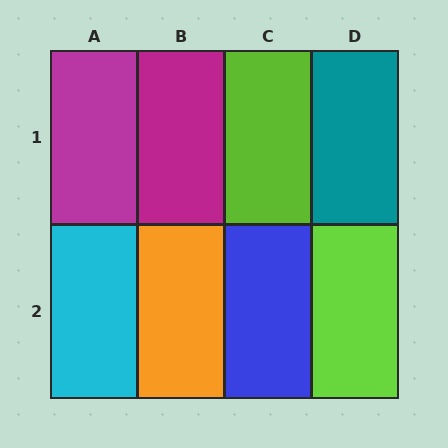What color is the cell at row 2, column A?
Cyan.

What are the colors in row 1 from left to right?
Magenta, magenta, lime, teal.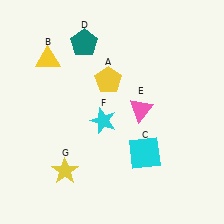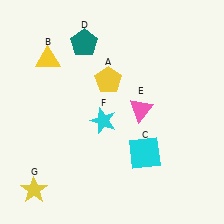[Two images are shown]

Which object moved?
The yellow star (G) moved left.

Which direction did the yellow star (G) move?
The yellow star (G) moved left.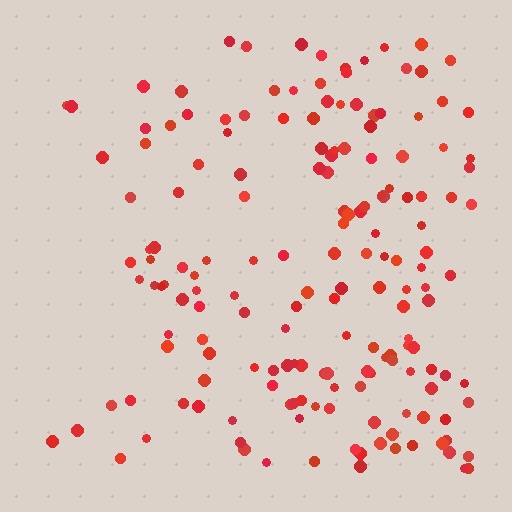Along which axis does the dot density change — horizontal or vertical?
Horizontal.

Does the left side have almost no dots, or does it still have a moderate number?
Still a moderate number, just noticeably fewer than the right.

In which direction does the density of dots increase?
From left to right, with the right side densest.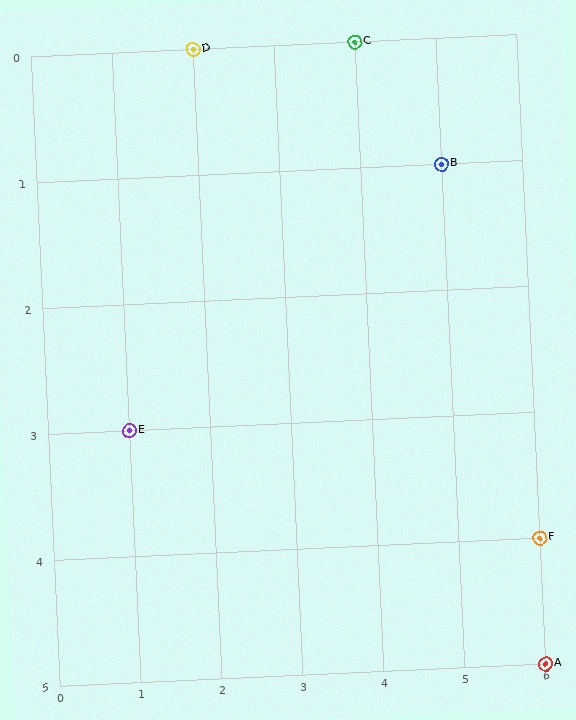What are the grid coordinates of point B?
Point B is at grid coordinates (5, 1).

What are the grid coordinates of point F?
Point F is at grid coordinates (6, 4).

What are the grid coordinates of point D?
Point D is at grid coordinates (2, 0).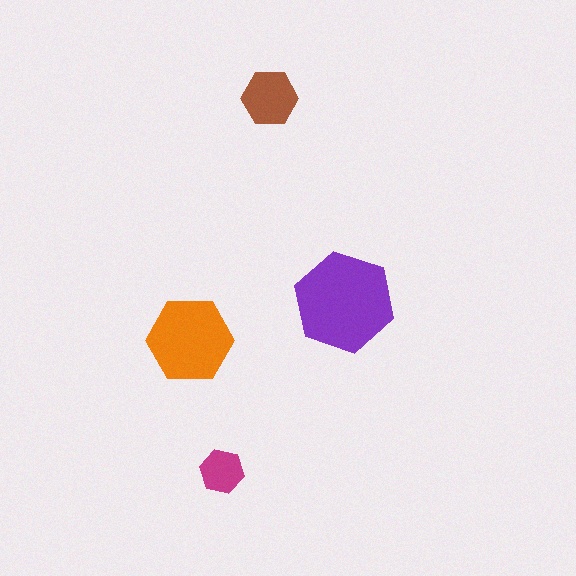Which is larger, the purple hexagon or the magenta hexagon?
The purple one.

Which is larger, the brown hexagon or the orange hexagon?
The orange one.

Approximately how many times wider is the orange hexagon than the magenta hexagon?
About 2 times wider.